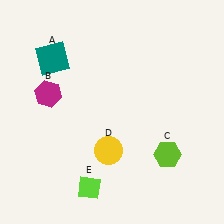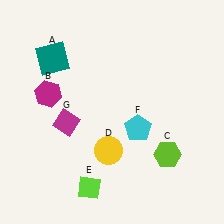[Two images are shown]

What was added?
A cyan pentagon (F), a magenta diamond (G) were added in Image 2.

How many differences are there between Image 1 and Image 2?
There are 2 differences between the two images.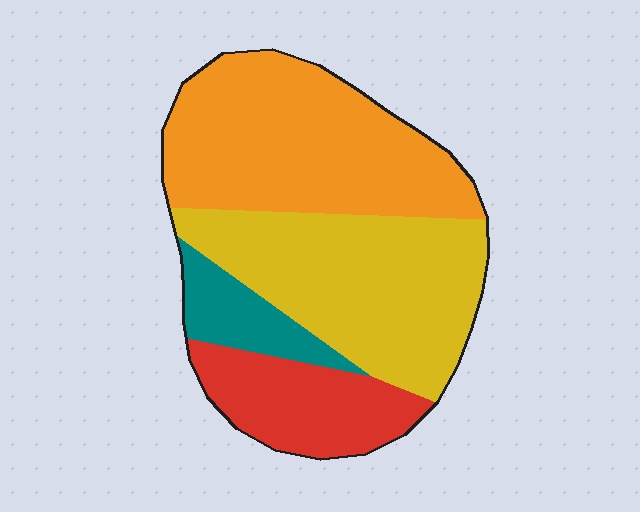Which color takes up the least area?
Teal, at roughly 10%.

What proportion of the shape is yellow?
Yellow takes up between a quarter and a half of the shape.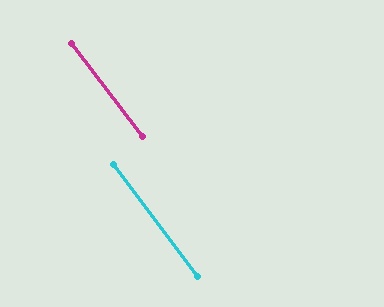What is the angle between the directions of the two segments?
Approximately 0 degrees.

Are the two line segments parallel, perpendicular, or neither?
Parallel — their directions differ by only 0.1°.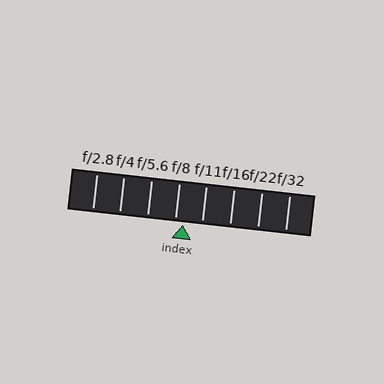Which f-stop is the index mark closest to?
The index mark is closest to f/8.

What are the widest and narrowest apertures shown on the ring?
The widest aperture shown is f/2.8 and the narrowest is f/32.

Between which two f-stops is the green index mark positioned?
The index mark is between f/8 and f/11.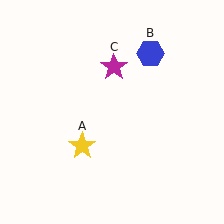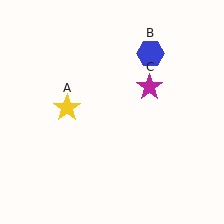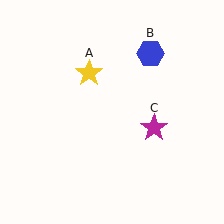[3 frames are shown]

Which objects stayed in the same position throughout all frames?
Blue hexagon (object B) remained stationary.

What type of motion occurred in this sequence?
The yellow star (object A), magenta star (object C) rotated clockwise around the center of the scene.